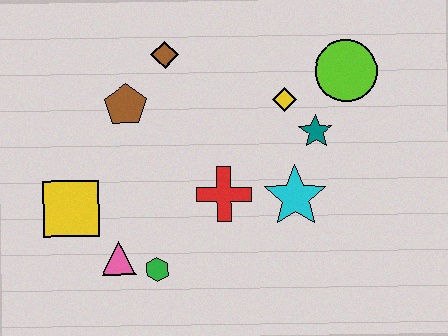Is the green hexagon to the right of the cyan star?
No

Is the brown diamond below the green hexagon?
No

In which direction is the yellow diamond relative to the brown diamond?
The yellow diamond is to the right of the brown diamond.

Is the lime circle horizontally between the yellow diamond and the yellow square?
No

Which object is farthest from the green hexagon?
The lime circle is farthest from the green hexagon.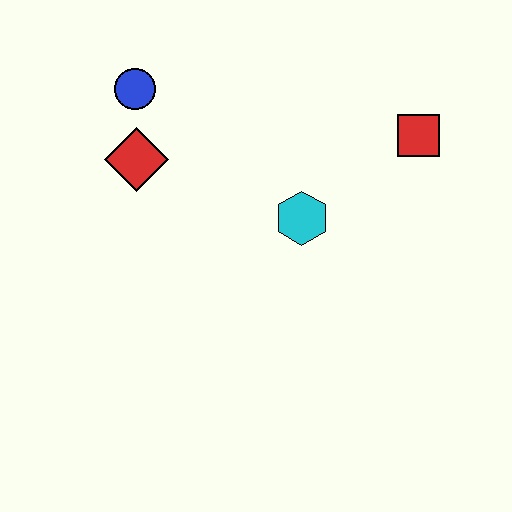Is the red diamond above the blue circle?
No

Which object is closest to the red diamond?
The blue circle is closest to the red diamond.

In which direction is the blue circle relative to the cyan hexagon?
The blue circle is to the left of the cyan hexagon.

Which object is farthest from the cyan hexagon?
The blue circle is farthest from the cyan hexagon.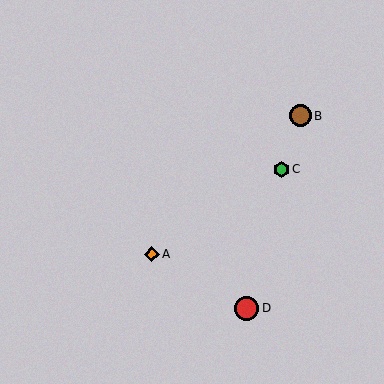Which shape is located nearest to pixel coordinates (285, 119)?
The brown circle (labeled B) at (300, 116) is nearest to that location.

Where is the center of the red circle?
The center of the red circle is at (247, 308).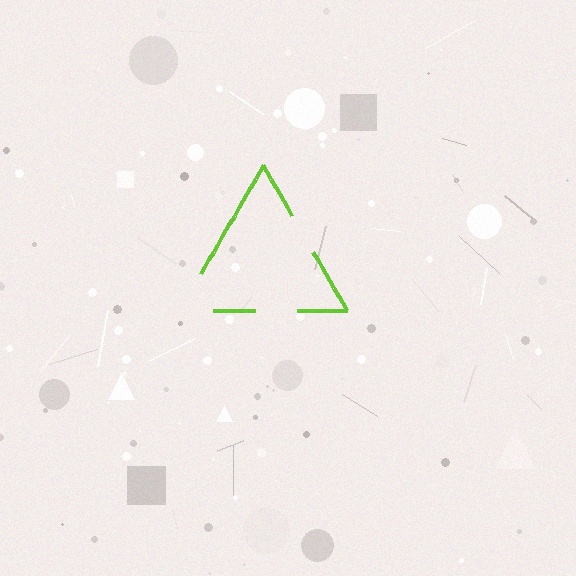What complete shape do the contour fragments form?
The contour fragments form a triangle.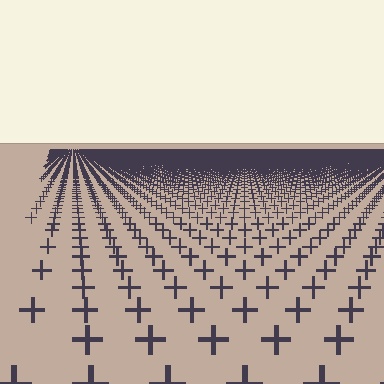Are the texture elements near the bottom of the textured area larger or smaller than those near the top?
Larger. Near the bottom, elements are closer to the viewer and appear at a bigger on-screen size.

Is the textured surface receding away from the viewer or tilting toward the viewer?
The surface is receding away from the viewer. Texture elements get smaller and denser toward the top.